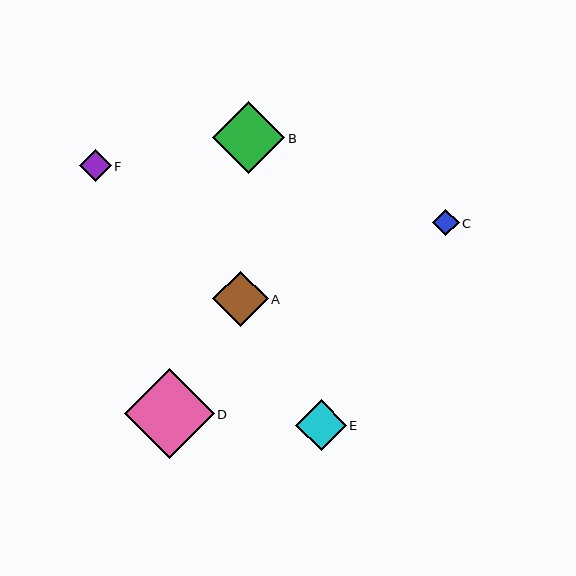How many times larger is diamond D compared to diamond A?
Diamond D is approximately 1.6 times the size of diamond A.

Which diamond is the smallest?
Diamond C is the smallest with a size of approximately 27 pixels.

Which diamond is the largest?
Diamond D is the largest with a size of approximately 90 pixels.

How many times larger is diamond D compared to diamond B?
Diamond D is approximately 1.3 times the size of diamond B.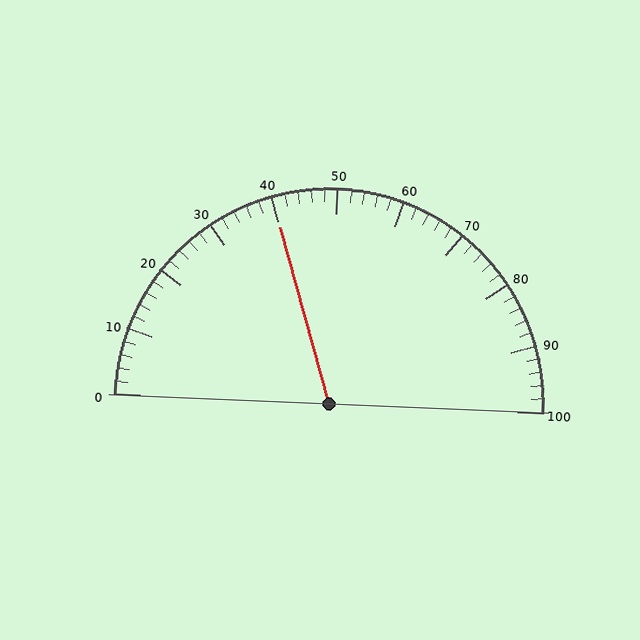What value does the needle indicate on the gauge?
The needle indicates approximately 40.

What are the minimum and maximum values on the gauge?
The gauge ranges from 0 to 100.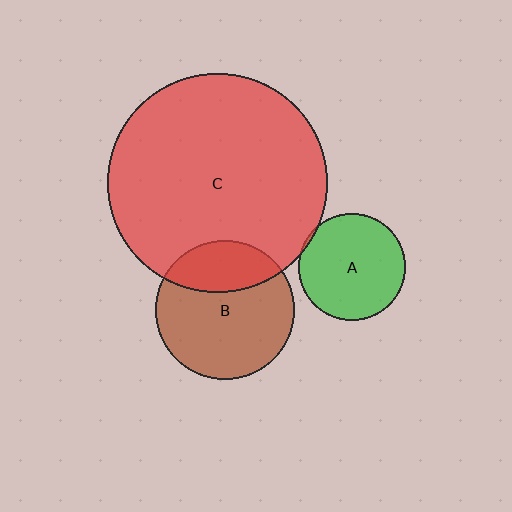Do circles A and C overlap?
Yes.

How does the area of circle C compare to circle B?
Approximately 2.5 times.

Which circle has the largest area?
Circle C (red).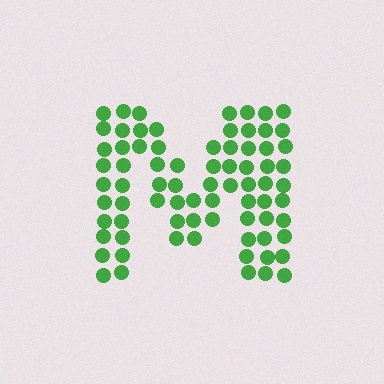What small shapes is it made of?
It is made of small circles.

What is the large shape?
The large shape is the letter M.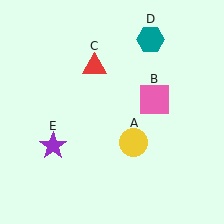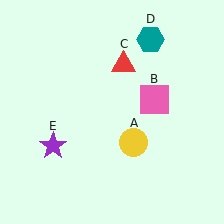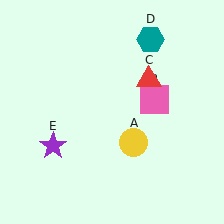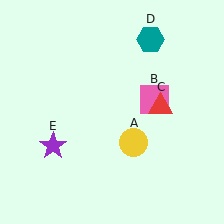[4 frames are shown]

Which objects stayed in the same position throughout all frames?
Yellow circle (object A) and pink square (object B) and teal hexagon (object D) and purple star (object E) remained stationary.